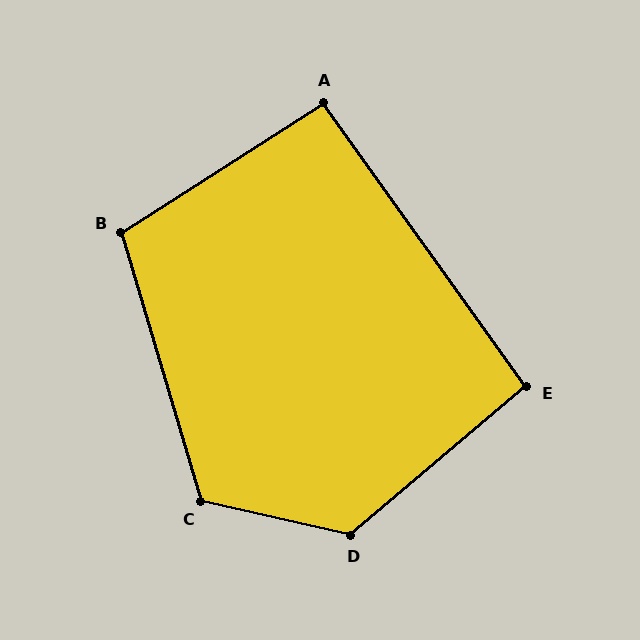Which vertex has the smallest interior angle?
A, at approximately 93 degrees.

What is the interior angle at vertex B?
Approximately 106 degrees (obtuse).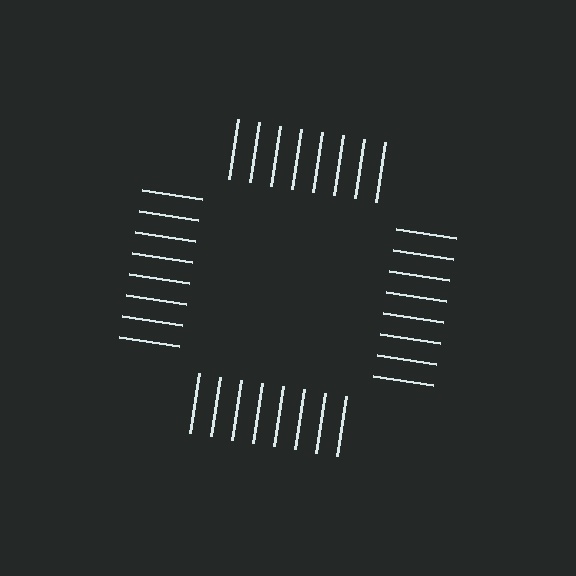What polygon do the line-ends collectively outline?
An illusory square — the line segments terminate on its edges but no continuous stroke is drawn.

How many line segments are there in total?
32 — 8 along each of the 4 edges.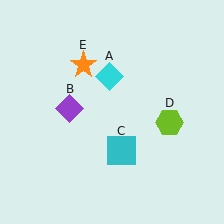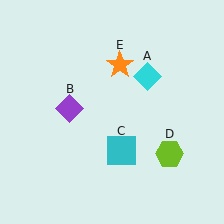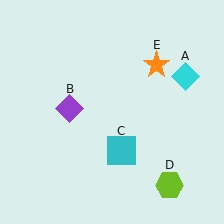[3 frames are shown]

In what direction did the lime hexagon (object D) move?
The lime hexagon (object D) moved down.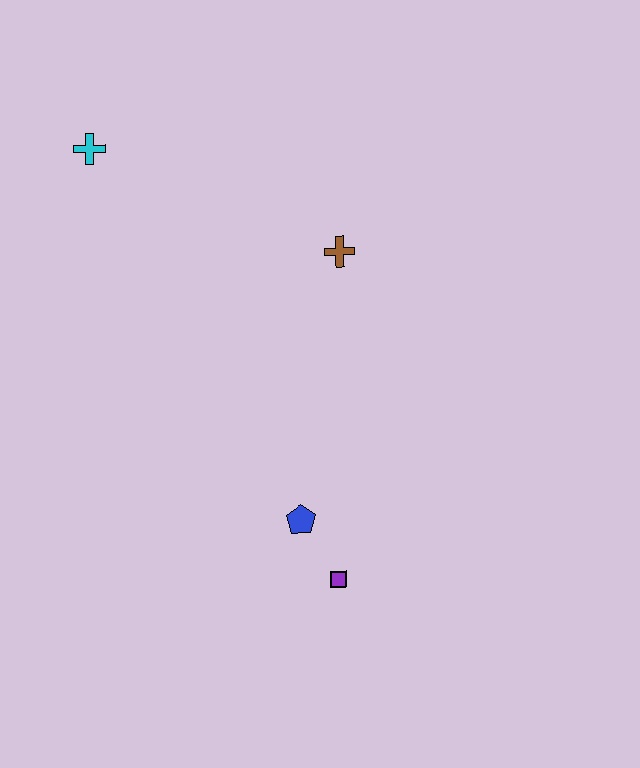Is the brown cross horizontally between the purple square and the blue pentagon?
No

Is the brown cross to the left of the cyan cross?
No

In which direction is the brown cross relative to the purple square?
The brown cross is above the purple square.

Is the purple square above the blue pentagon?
No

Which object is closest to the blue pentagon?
The purple square is closest to the blue pentagon.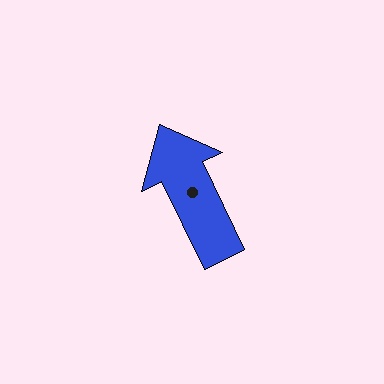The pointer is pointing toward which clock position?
Roughly 11 o'clock.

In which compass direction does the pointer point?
Northwest.